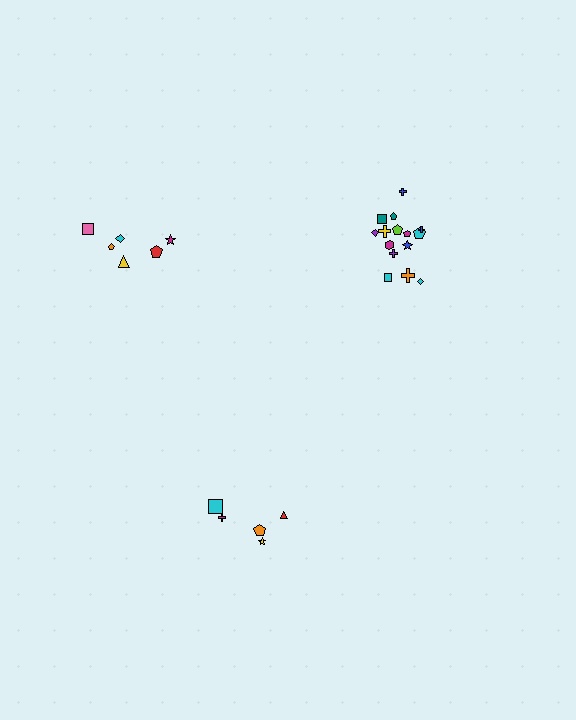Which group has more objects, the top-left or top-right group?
The top-right group.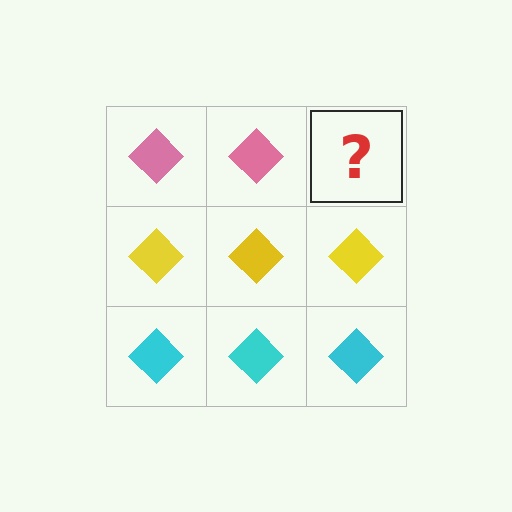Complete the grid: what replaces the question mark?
The question mark should be replaced with a pink diamond.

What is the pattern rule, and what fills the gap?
The rule is that each row has a consistent color. The gap should be filled with a pink diamond.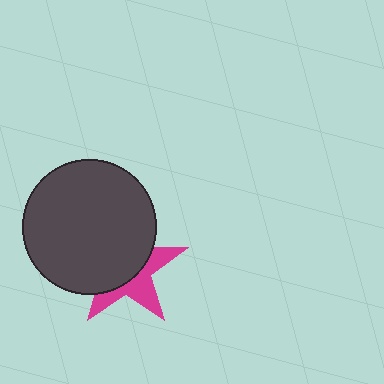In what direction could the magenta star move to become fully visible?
The magenta star could move toward the lower-right. That would shift it out from behind the dark gray circle entirely.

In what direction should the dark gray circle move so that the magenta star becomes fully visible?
The dark gray circle should move toward the upper-left. That is the shortest direction to clear the overlap and leave the magenta star fully visible.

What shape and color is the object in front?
The object in front is a dark gray circle.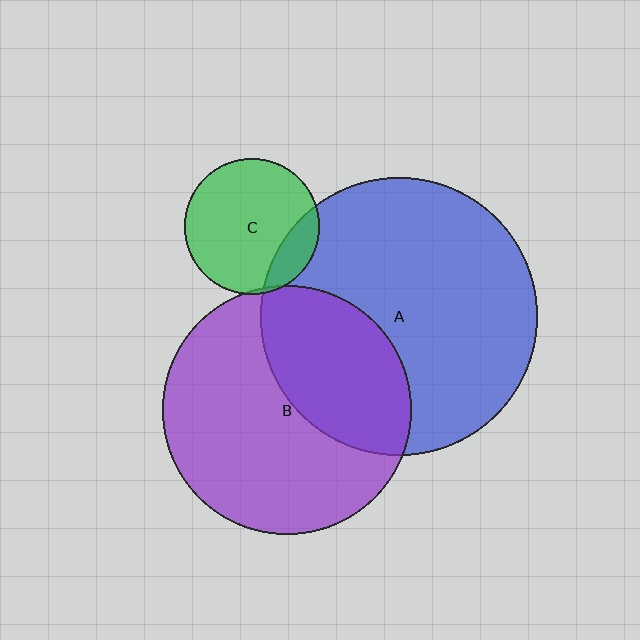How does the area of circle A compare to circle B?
Approximately 1.2 times.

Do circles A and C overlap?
Yes.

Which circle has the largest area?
Circle A (blue).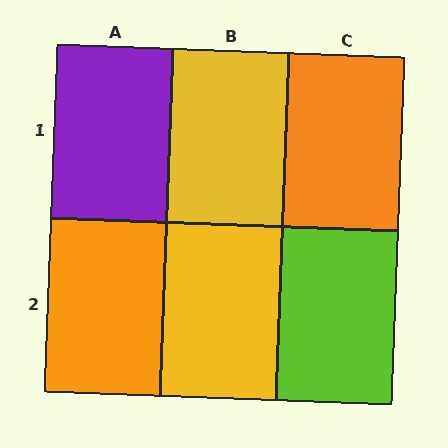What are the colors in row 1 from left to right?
Purple, yellow, orange.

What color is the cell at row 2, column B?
Yellow.